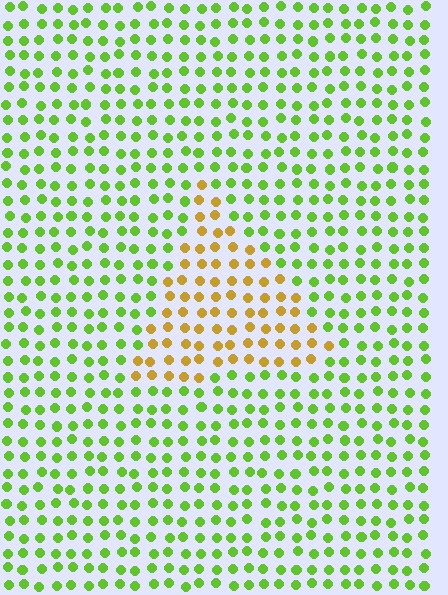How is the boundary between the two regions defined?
The boundary is defined purely by a slight shift in hue (about 55 degrees). Spacing, size, and orientation are identical on both sides.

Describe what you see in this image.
The image is filled with small lime elements in a uniform arrangement. A triangle-shaped region is visible where the elements are tinted to a slightly different hue, forming a subtle color boundary.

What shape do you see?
I see a triangle.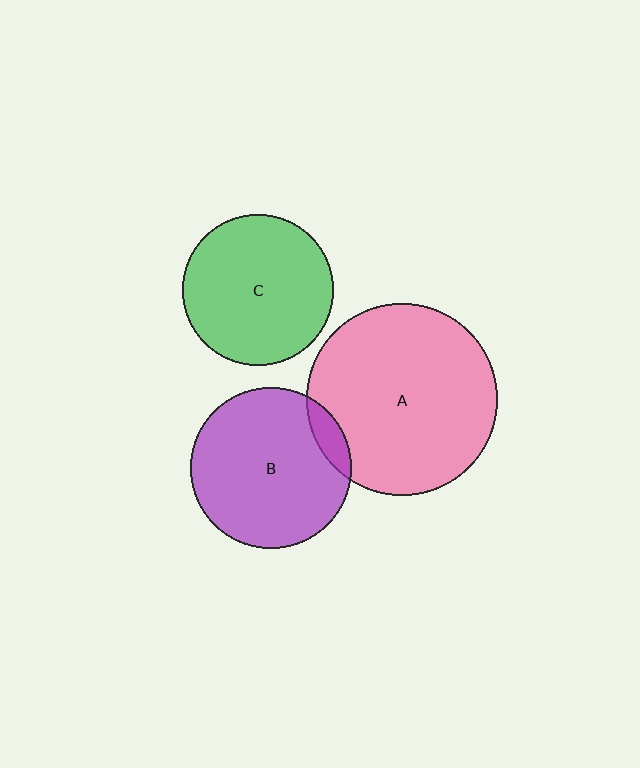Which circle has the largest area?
Circle A (pink).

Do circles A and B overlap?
Yes.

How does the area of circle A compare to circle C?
Approximately 1.6 times.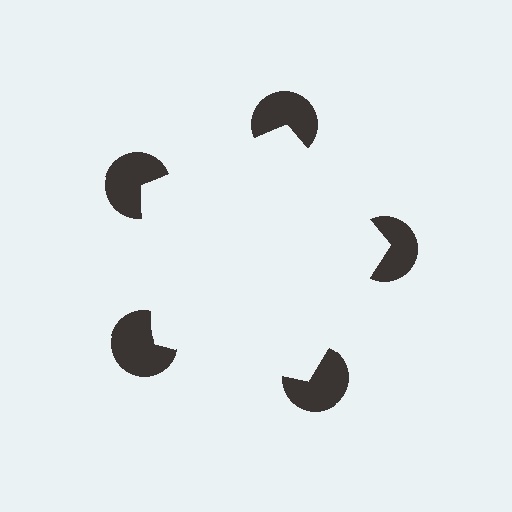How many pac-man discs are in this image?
There are 5 — one at each vertex of the illusory pentagon.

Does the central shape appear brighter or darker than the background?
It typically appears slightly brighter than the background, even though no actual brightness change is drawn.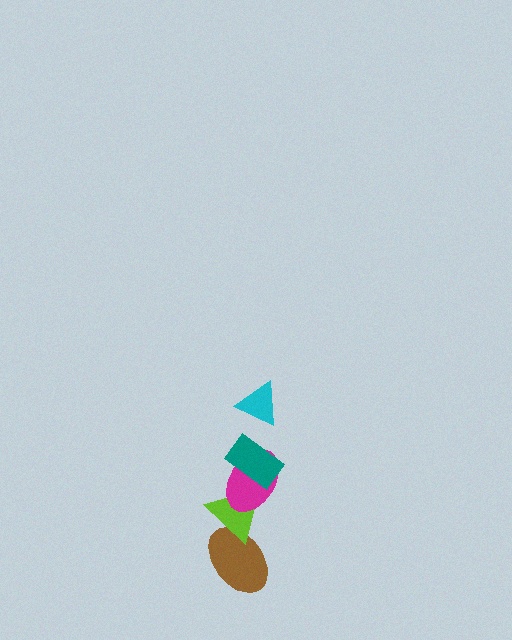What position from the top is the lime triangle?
The lime triangle is 4th from the top.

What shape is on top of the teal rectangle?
The cyan triangle is on top of the teal rectangle.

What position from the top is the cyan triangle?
The cyan triangle is 1st from the top.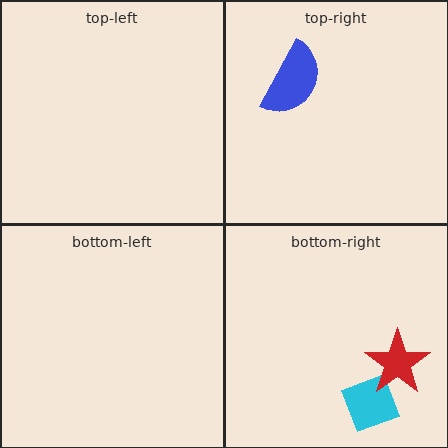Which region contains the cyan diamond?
The bottom-right region.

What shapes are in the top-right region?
The blue semicircle.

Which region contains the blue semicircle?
The top-right region.